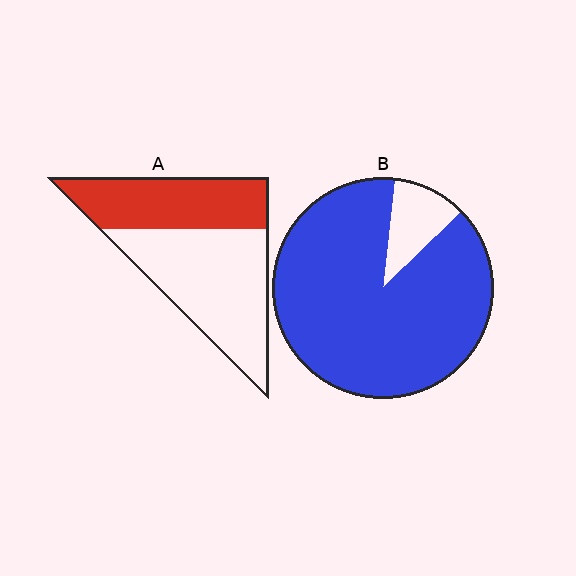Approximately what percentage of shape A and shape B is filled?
A is approximately 40% and B is approximately 90%.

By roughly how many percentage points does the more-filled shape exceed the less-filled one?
By roughly 50 percentage points (B over A).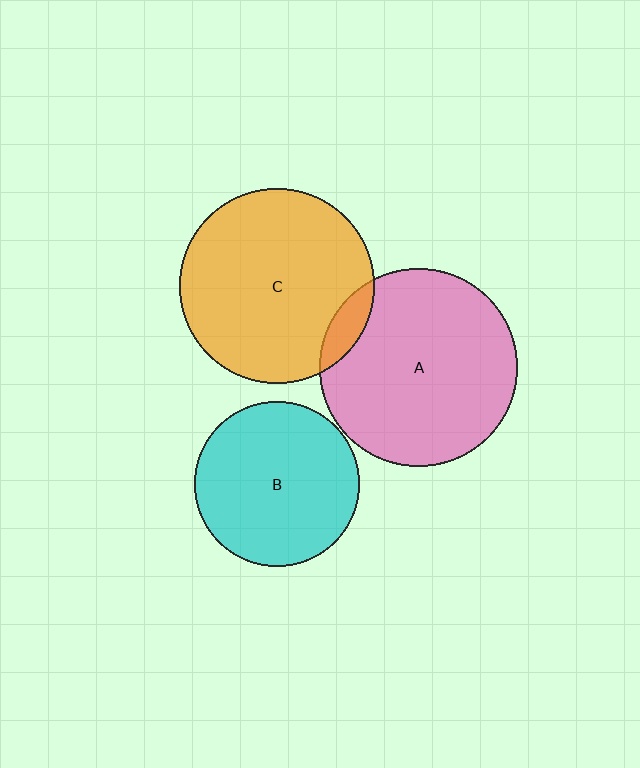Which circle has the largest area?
Circle A (pink).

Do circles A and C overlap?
Yes.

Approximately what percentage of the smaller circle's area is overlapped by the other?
Approximately 10%.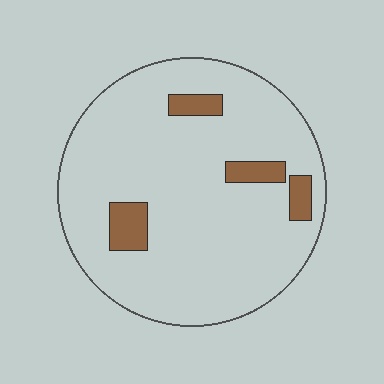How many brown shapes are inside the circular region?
4.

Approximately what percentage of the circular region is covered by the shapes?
Approximately 10%.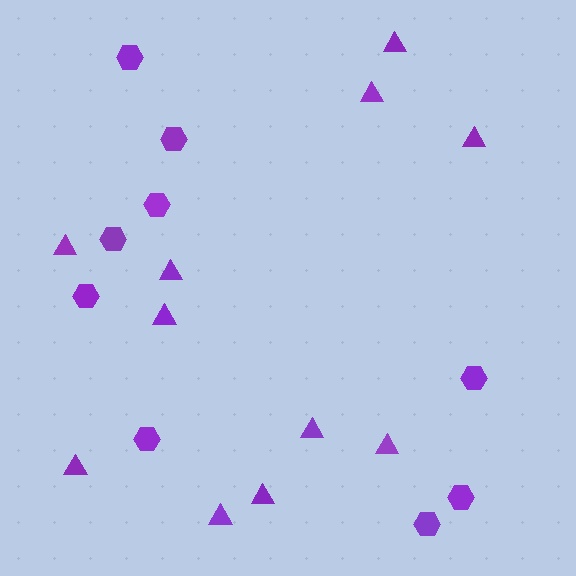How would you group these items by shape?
There are 2 groups: one group of triangles (11) and one group of hexagons (9).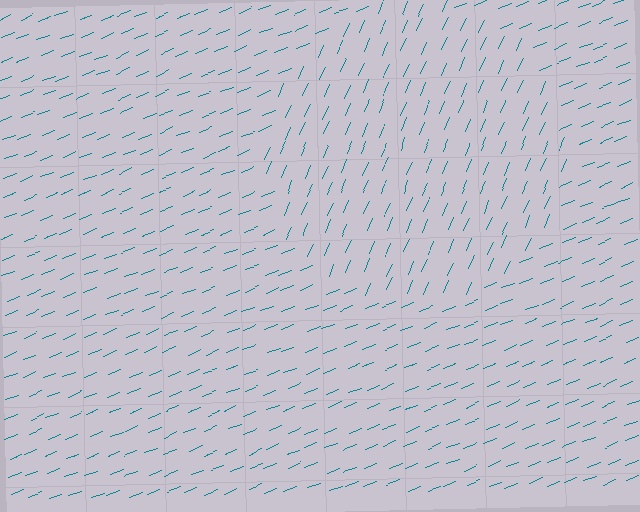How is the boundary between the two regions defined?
The boundary is defined purely by a change in line orientation (approximately 45 degrees difference). All lines are the same color and thickness.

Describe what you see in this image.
The image is filled with small teal line segments. A circle region in the image has lines oriented differently from the surrounding lines, creating a visible texture boundary.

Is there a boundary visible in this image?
Yes, there is a texture boundary formed by a change in line orientation.